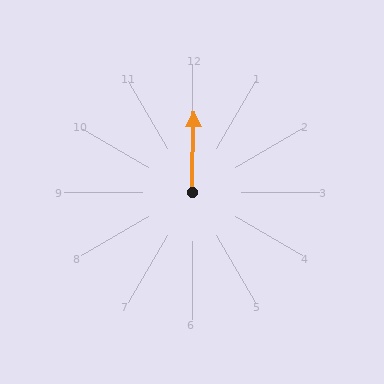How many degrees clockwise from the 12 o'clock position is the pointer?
Approximately 1 degrees.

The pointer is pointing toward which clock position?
Roughly 12 o'clock.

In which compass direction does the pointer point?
North.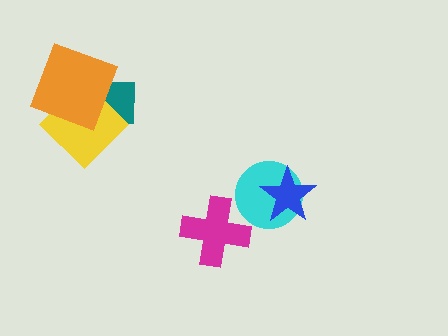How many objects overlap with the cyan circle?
1 object overlaps with the cyan circle.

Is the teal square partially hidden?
Yes, it is partially covered by another shape.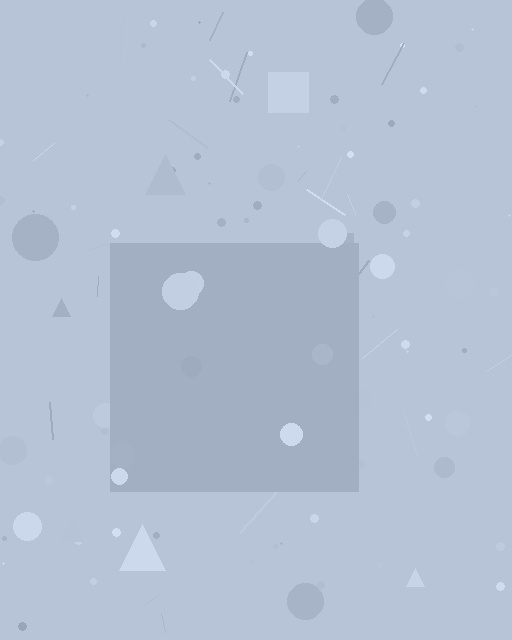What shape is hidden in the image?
A square is hidden in the image.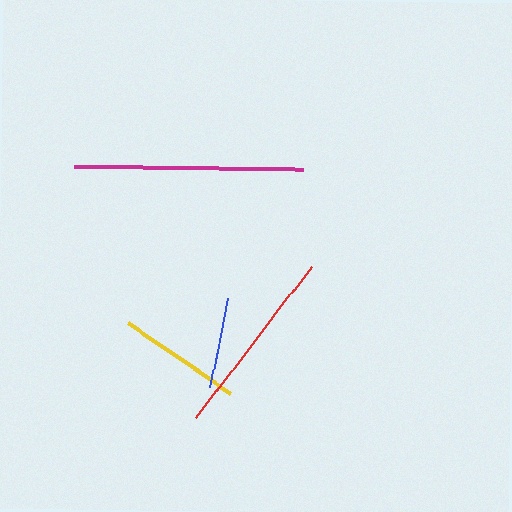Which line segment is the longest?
The magenta line is the longest at approximately 229 pixels.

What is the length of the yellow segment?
The yellow segment is approximately 124 pixels long.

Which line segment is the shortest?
The blue line is the shortest at approximately 92 pixels.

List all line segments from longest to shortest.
From longest to shortest: magenta, red, yellow, blue.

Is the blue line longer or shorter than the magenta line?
The magenta line is longer than the blue line.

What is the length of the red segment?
The red segment is approximately 191 pixels long.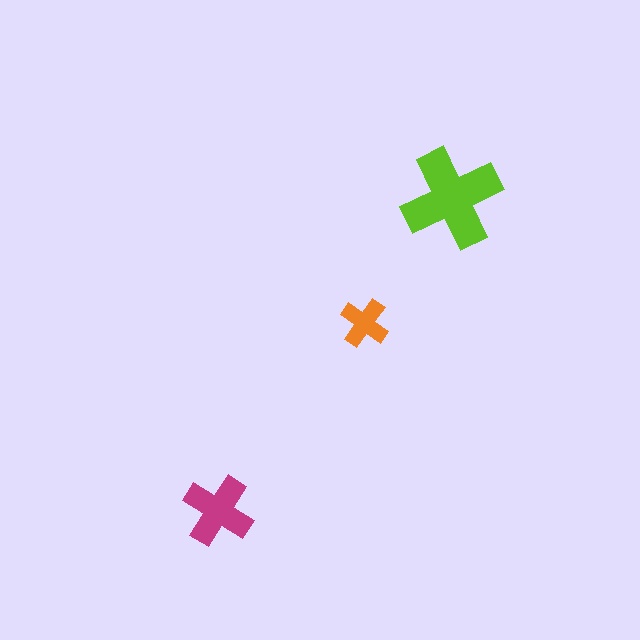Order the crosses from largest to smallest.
the lime one, the magenta one, the orange one.